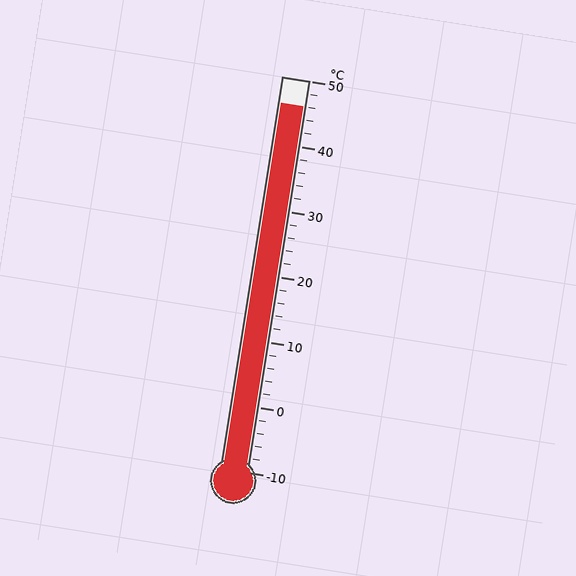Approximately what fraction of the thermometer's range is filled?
The thermometer is filled to approximately 95% of its range.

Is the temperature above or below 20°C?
The temperature is above 20°C.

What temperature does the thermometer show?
The thermometer shows approximately 46°C.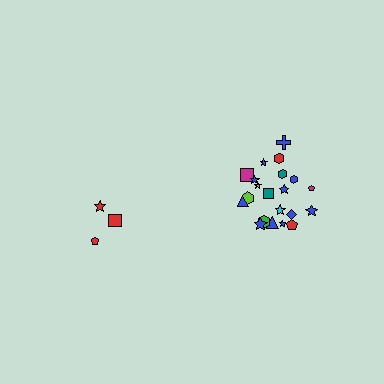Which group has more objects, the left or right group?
The right group.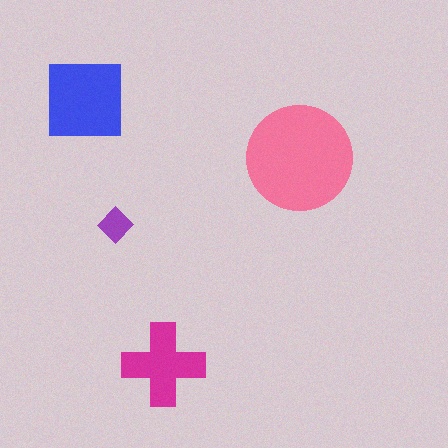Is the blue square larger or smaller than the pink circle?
Smaller.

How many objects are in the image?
There are 4 objects in the image.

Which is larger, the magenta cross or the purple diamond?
The magenta cross.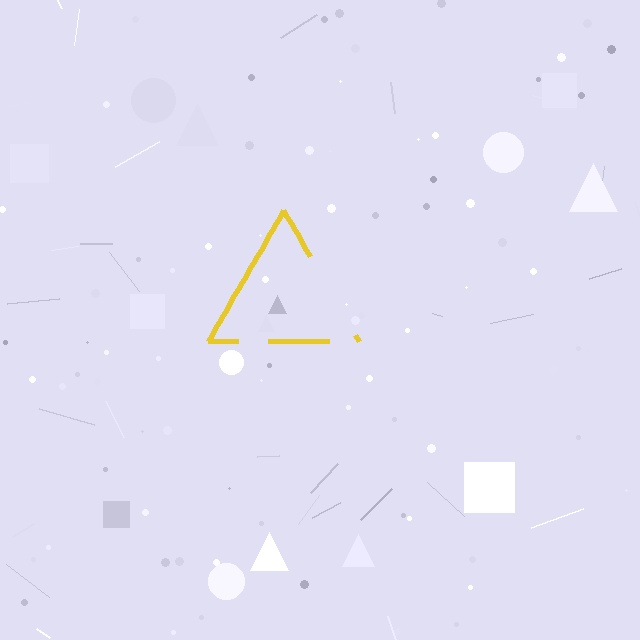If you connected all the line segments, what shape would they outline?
They would outline a triangle.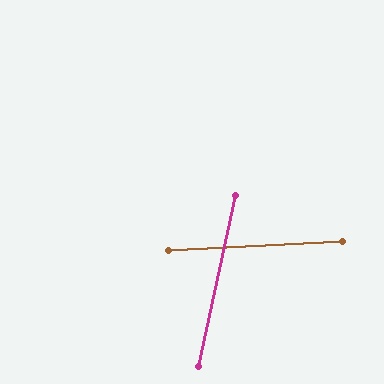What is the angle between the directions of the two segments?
Approximately 75 degrees.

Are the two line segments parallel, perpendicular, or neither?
Neither parallel nor perpendicular — they differ by about 75°.